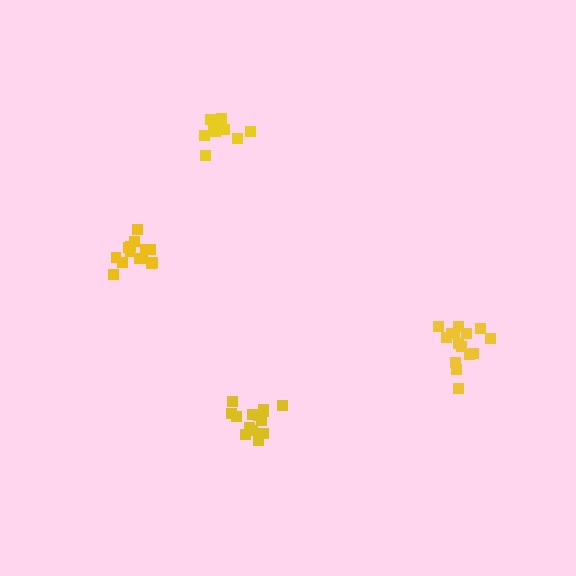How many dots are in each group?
Group 1: 15 dots, Group 2: 10 dots, Group 3: 15 dots, Group 4: 14 dots (54 total).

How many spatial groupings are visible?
There are 4 spatial groupings.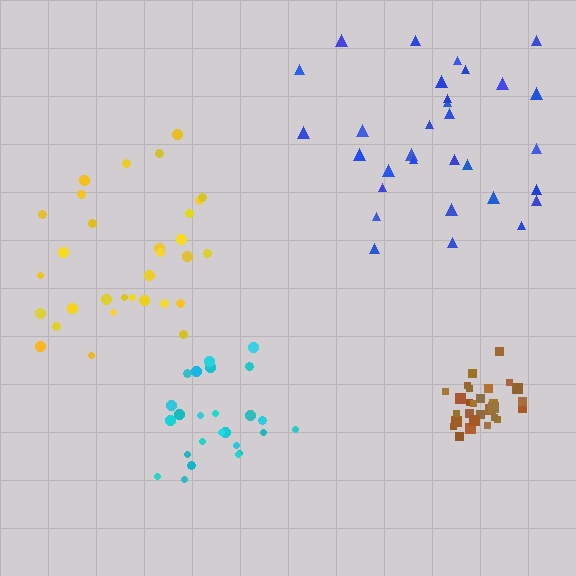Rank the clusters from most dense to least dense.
brown, cyan, yellow, blue.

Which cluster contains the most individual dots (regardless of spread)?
Yellow (32).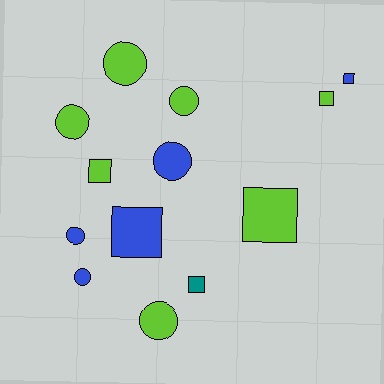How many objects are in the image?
There are 13 objects.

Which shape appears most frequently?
Circle, with 7 objects.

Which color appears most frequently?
Lime, with 7 objects.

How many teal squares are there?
There is 1 teal square.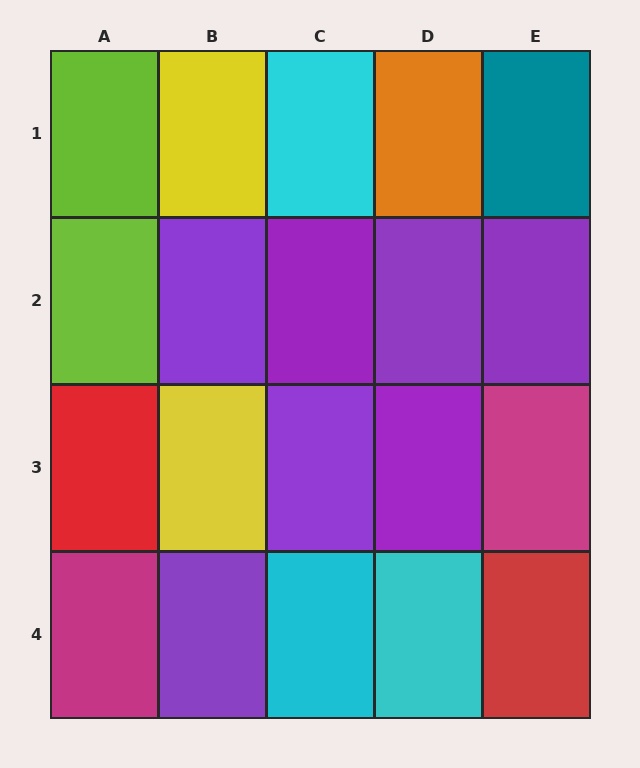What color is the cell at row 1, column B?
Yellow.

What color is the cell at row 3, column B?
Yellow.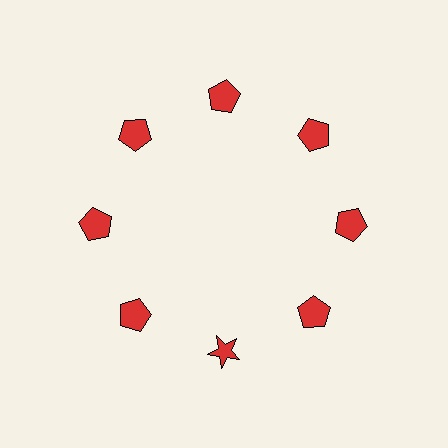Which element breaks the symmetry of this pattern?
The red star at roughly the 6 o'clock position breaks the symmetry. All other shapes are red pentagons.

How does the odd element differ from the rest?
It has a different shape: star instead of pentagon.